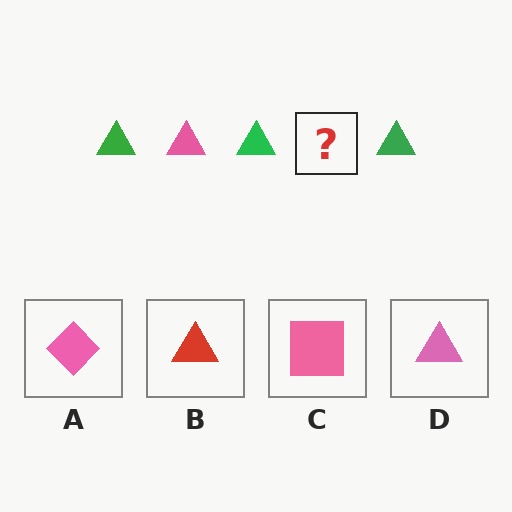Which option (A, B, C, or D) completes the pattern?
D.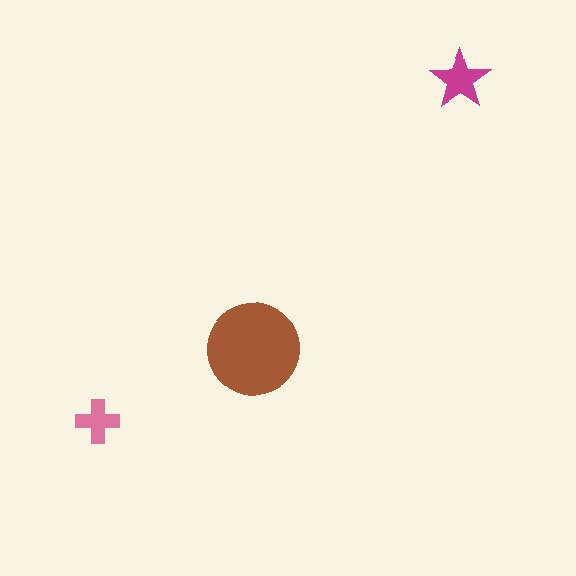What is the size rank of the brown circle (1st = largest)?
1st.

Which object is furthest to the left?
The pink cross is leftmost.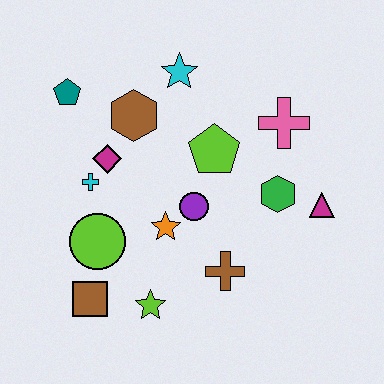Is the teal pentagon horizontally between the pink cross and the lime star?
No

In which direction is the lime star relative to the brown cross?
The lime star is to the left of the brown cross.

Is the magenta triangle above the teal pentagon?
No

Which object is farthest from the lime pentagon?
The brown square is farthest from the lime pentagon.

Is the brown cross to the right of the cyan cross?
Yes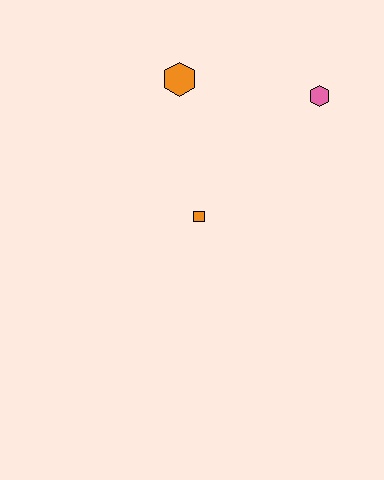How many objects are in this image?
There are 3 objects.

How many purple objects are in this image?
There are no purple objects.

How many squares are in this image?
There is 1 square.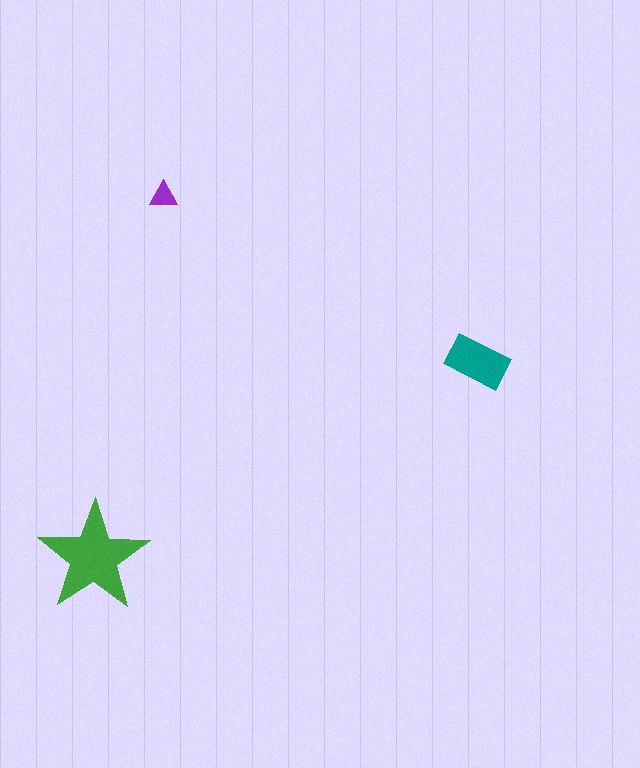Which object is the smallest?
The purple triangle.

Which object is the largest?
The green star.